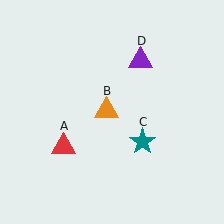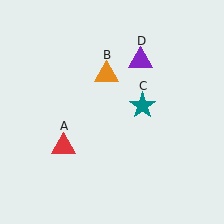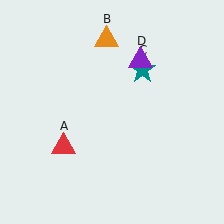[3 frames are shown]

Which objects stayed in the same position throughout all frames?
Red triangle (object A) and purple triangle (object D) remained stationary.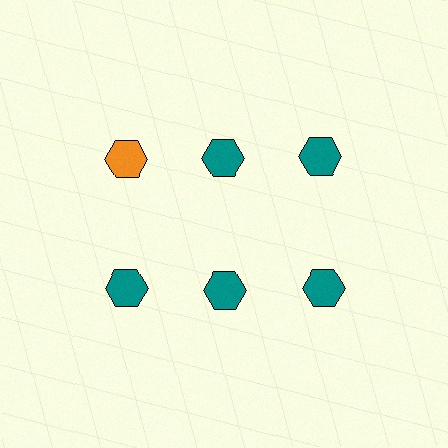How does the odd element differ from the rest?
It has a different color: orange instead of teal.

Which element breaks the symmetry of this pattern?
The orange hexagon in the top row, leftmost column breaks the symmetry. All other shapes are teal hexagons.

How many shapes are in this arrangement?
There are 6 shapes arranged in a grid pattern.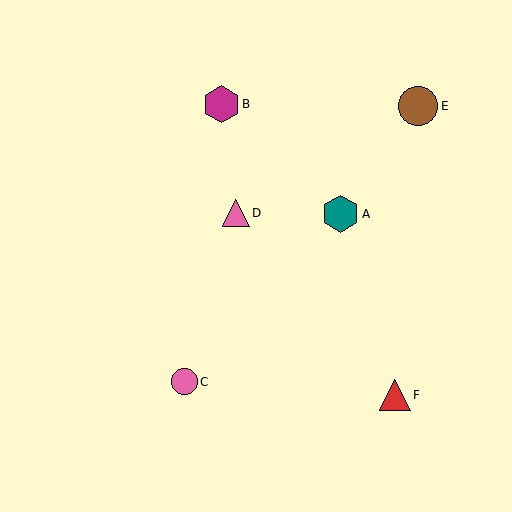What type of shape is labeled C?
Shape C is a pink circle.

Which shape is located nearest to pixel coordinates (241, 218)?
The pink triangle (labeled D) at (236, 213) is nearest to that location.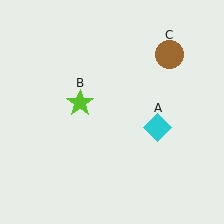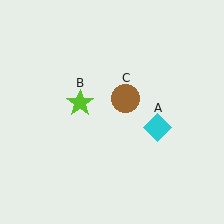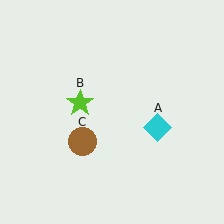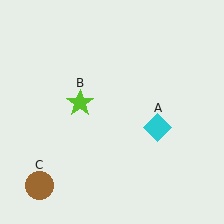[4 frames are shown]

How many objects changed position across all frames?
1 object changed position: brown circle (object C).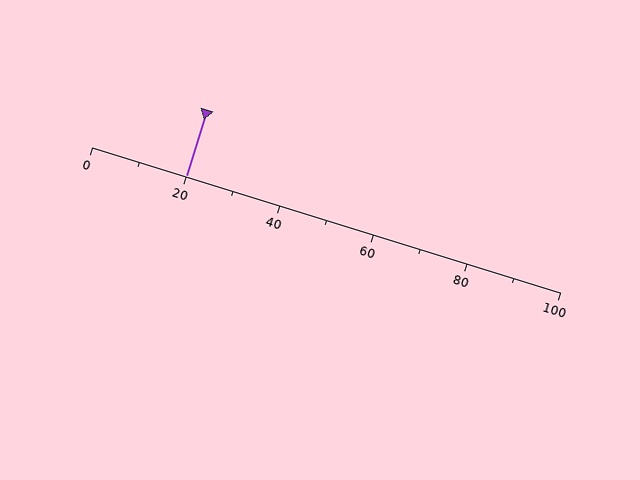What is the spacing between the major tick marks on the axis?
The major ticks are spaced 20 apart.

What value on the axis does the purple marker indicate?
The marker indicates approximately 20.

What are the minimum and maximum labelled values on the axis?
The axis runs from 0 to 100.